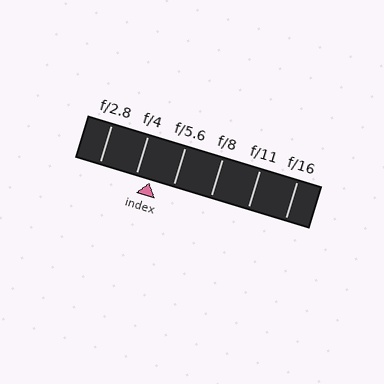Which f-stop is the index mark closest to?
The index mark is closest to f/4.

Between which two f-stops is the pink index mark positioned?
The index mark is between f/4 and f/5.6.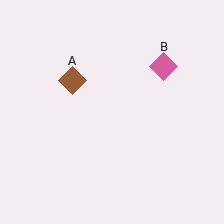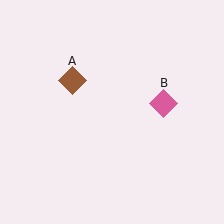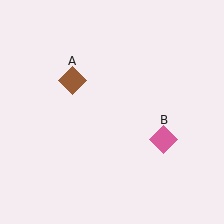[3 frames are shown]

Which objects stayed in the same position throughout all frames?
Brown diamond (object A) remained stationary.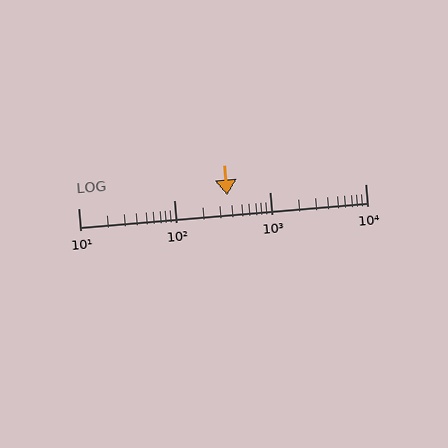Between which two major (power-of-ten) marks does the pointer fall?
The pointer is between 100 and 1000.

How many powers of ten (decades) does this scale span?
The scale spans 3 decades, from 10 to 10000.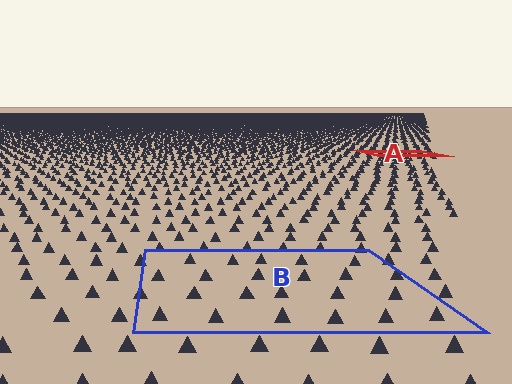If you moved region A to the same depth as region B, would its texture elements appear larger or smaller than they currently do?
They would appear larger. At a closer depth, the same texture elements are projected at a bigger on-screen size.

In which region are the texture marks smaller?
The texture marks are smaller in region A, because it is farther away.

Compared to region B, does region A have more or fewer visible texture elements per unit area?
Region A has more texture elements per unit area — they are packed more densely because it is farther away.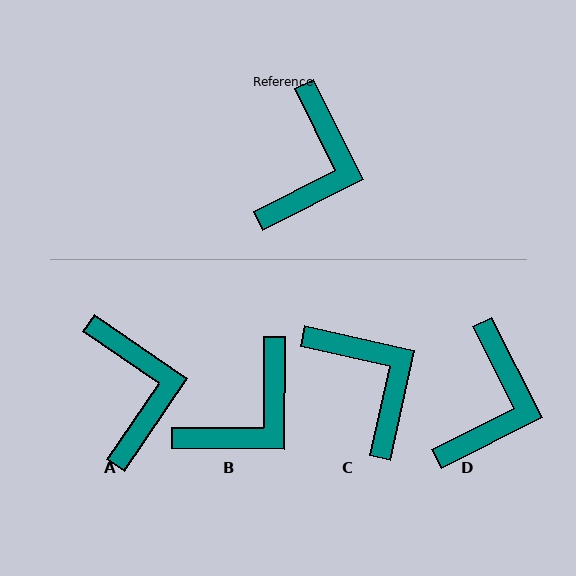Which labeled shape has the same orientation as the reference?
D.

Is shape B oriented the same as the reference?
No, it is off by about 27 degrees.